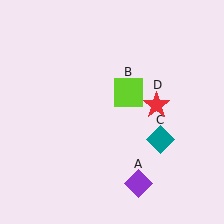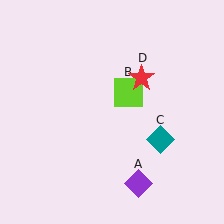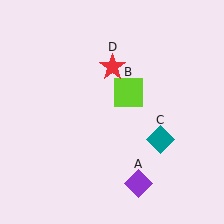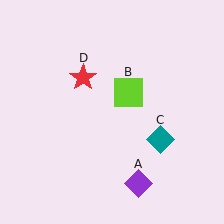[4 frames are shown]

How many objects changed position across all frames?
1 object changed position: red star (object D).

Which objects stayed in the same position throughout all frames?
Purple diamond (object A) and lime square (object B) and teal diamond (object C) remained stationary.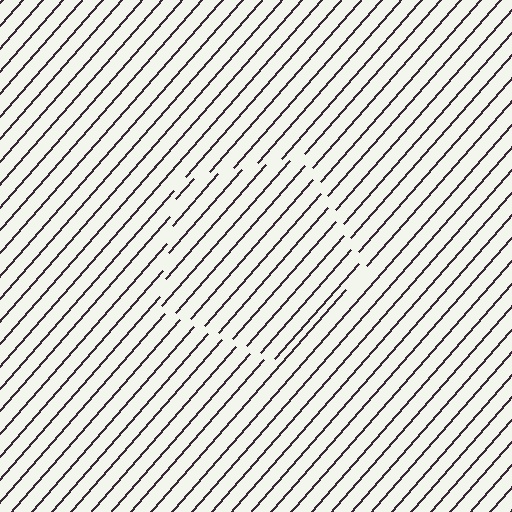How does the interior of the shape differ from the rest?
The interior of the shape contains the same grating, shifted by half a period — the contour is defined by the phase discontinuity where line-ends from the inner and outer gratings abut.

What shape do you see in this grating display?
An illusory pentagon. The interior of the shape contains the same grating, shifted by half a period — the contour is defined by the phase discontinuity where line-ends from the inner and outer gratings abut.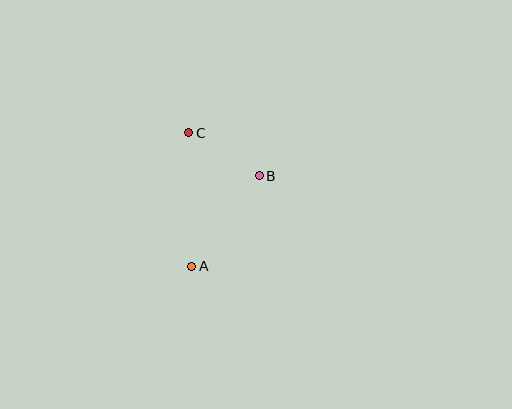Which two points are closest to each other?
Points B and C are closest to each other.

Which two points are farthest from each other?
Points A and C are farthest from each other.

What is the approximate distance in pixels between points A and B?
The distance between A and B is approximately 113 pixels.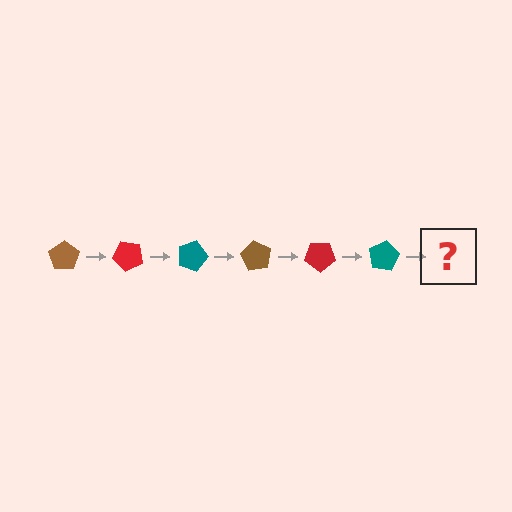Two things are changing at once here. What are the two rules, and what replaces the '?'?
The two rules are that it rotates 45 degrees each step and the color cycles through brown, red, and teal. The '?' should be a brown pentagon, rotated 270 degrees from the start.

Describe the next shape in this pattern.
It should be a brown pentagon, rotated 270 degrees from the start.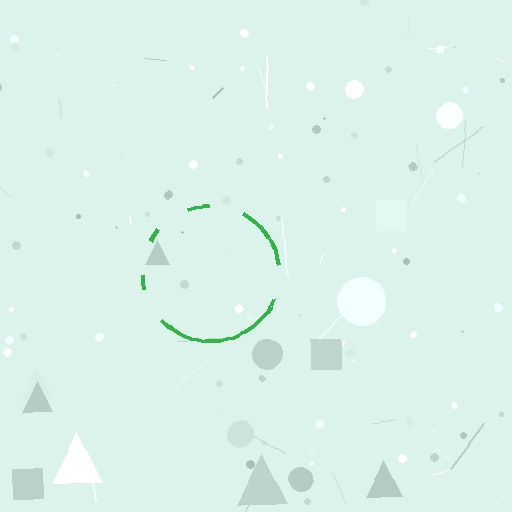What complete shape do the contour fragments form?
The contour fragments form a circle.